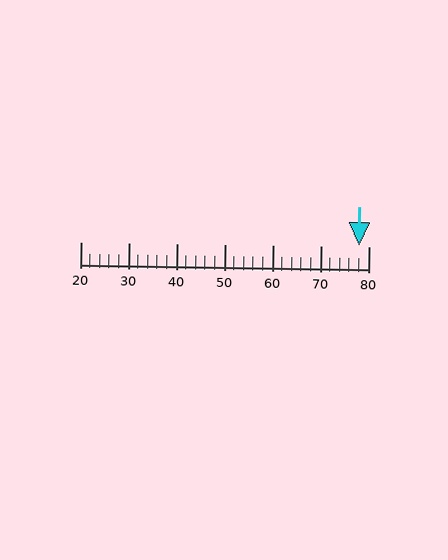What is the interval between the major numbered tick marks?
The major tick marks are spaced 10 units apart.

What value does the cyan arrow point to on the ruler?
The cyan arrow points to approximately 78.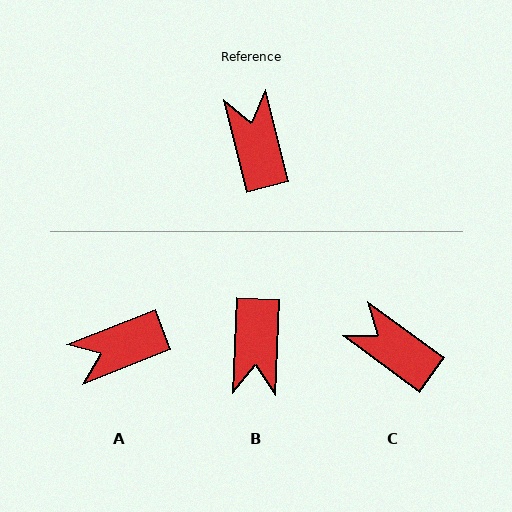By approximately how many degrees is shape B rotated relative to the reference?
Approximately 164 degrees counter-clockwise.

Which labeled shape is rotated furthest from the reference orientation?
B, about 164 degrees away.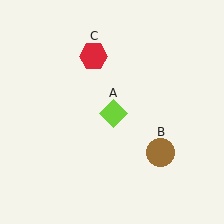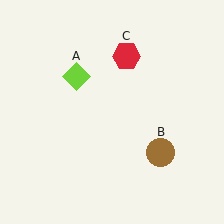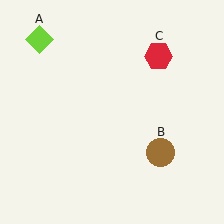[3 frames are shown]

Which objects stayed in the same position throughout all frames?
Brown circle (object B) remained stationary.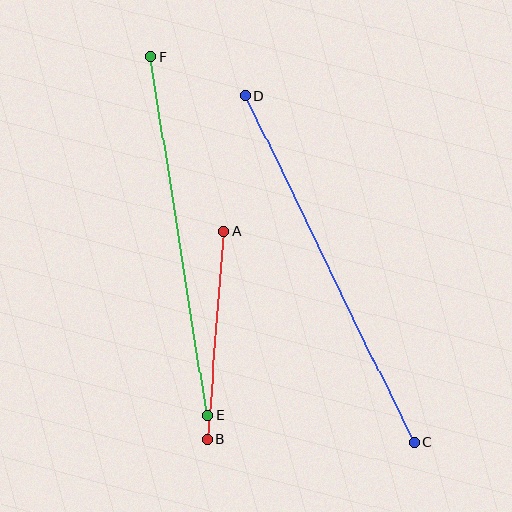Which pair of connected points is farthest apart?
Points C and D are farthest apart.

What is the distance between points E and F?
The distance is approximately 362 pixels.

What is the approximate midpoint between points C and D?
The midpoint is at approximately (330, 269) pixels.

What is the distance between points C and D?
The distance is approximately 386 pixels.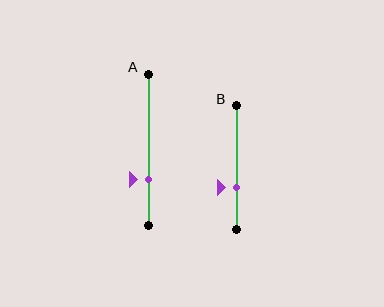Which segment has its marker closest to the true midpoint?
Segment B has its marker closest to the true midpoint.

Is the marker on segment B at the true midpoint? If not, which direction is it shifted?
No, the marker on segment B is shifted downward by about 16% of the segment length.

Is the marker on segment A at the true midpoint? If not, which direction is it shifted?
No, the marker on segment A is shifted downward by about 19% of the segment length.